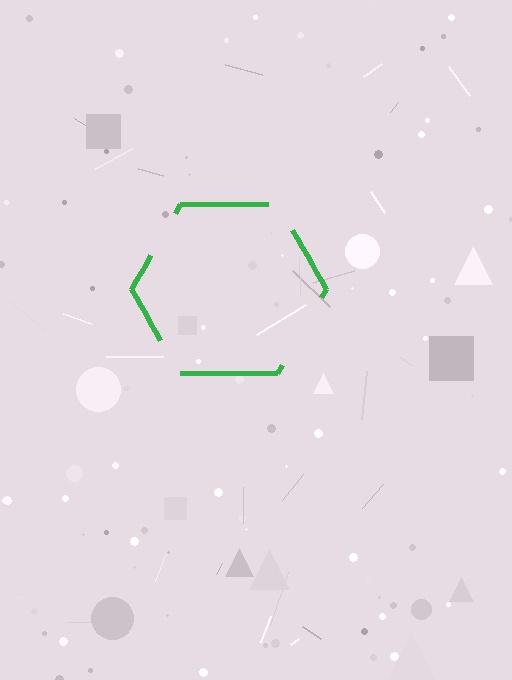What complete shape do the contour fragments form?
The contour fragments form a hexagon.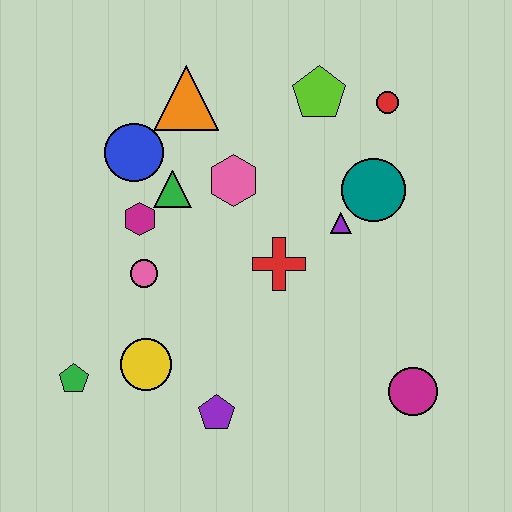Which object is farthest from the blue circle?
The magenta circle is farthest from the blue circle.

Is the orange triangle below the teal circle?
No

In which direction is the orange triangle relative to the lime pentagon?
The orange triangle is to the left of the lime pentagon.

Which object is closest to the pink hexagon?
The green triangle is closest to the pink hexagon.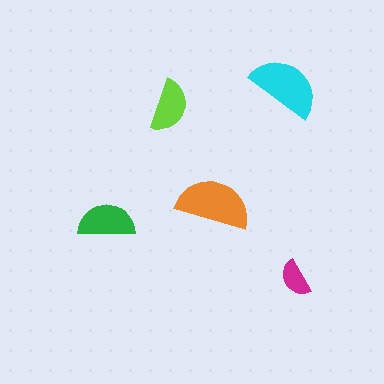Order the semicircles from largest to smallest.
the orange one, the cyan one, the green one, the lime one, the magenta one.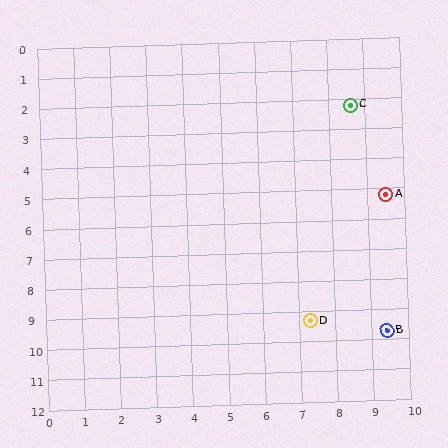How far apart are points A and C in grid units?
Points A and C are about 3.1 grid units apart.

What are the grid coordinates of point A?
Point A is at approximately (9.5, 5.2).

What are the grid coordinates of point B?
Point B is at approximately (9.4, 9.7).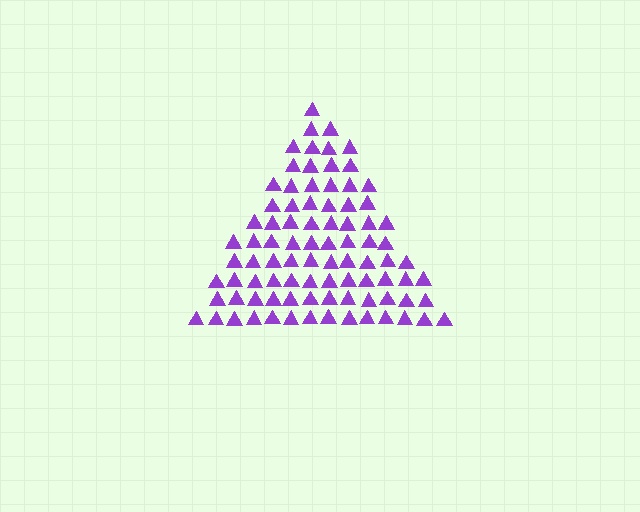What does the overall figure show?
The overall figure shows a triangle.